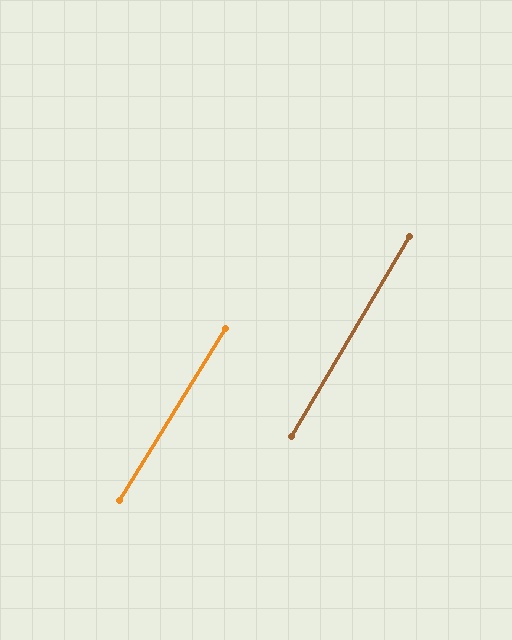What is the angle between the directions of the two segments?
Approximately 1 degree.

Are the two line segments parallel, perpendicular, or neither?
Parallel — their directions differ by only 1.2°.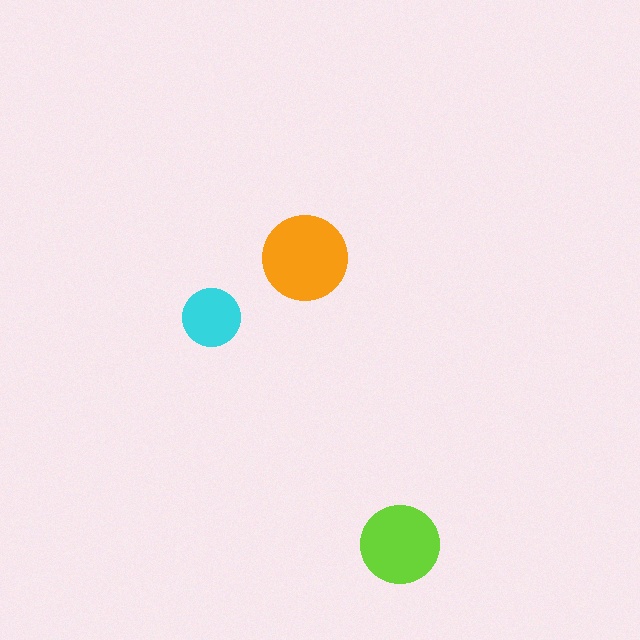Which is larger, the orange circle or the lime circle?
The orange one.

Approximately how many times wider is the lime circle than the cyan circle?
About 1.5 times wider.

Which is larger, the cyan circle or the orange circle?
The orange one.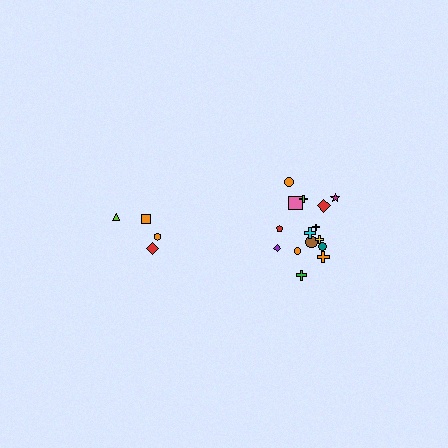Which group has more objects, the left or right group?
The right group.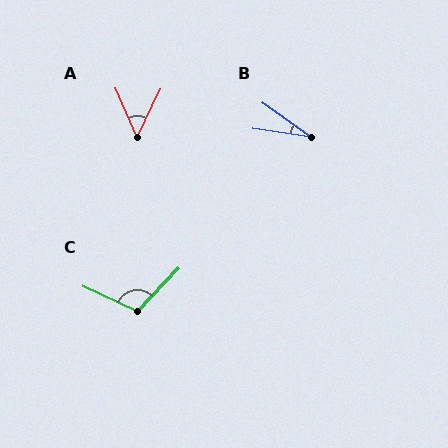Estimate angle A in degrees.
Approximately 49 degrees.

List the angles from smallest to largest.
B (26°), A (49°), C (108°).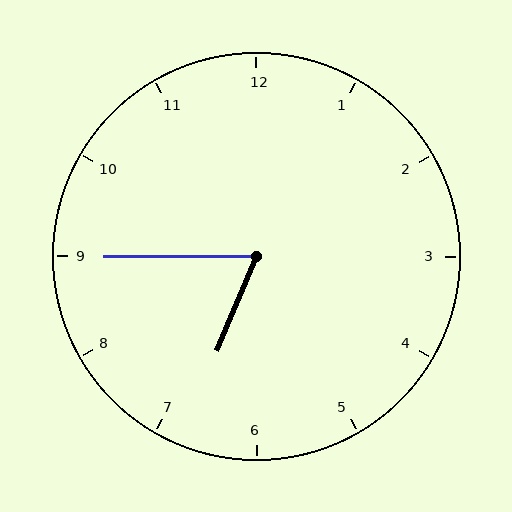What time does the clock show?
6:45.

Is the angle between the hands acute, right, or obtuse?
It is acute.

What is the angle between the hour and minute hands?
Approximately 68 degrees.